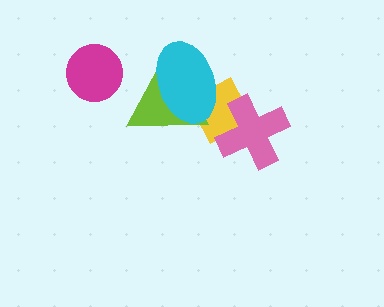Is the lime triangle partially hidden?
Yes, it is partially covered by another shape.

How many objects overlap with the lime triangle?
2 objects overlap with the lime triangle.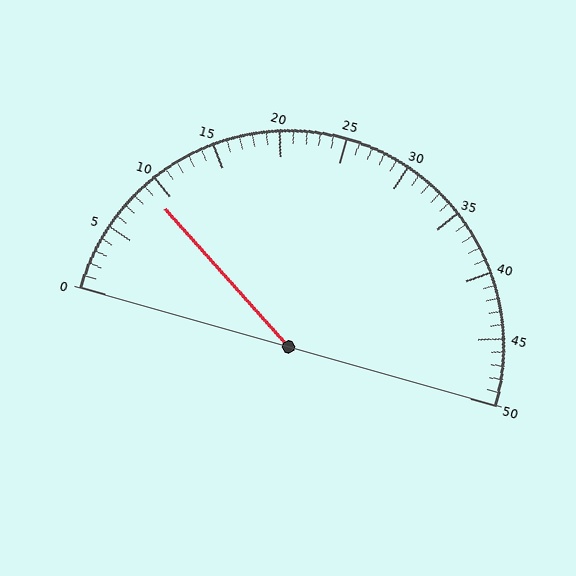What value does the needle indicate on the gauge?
The needle indicates approximately 9.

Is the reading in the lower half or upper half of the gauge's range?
The reading is in the lower half of the range (0 to 50).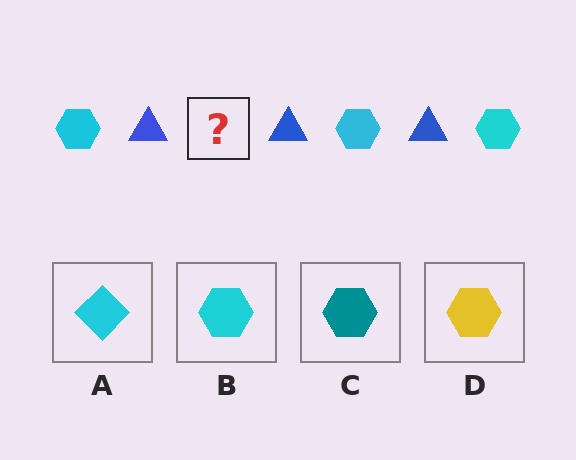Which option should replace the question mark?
Option B.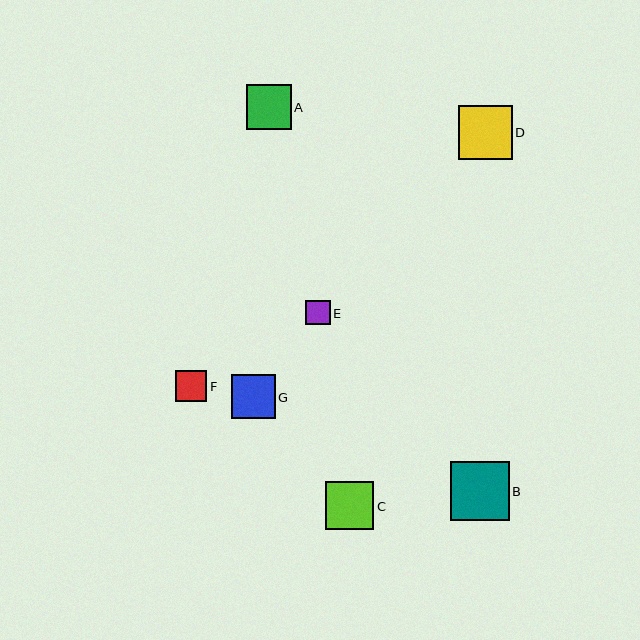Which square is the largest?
Square B is the largest with a size of approximately 59 pixels.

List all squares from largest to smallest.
From largest to smallest: B, D, C, A, G, F, E.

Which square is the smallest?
Square E is the smallest with a size of approximately 24 pixels.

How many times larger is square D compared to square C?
Square D is approximately 1.1 times the size of square C.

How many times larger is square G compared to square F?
Square G is approximately 1.4 times the size of square F.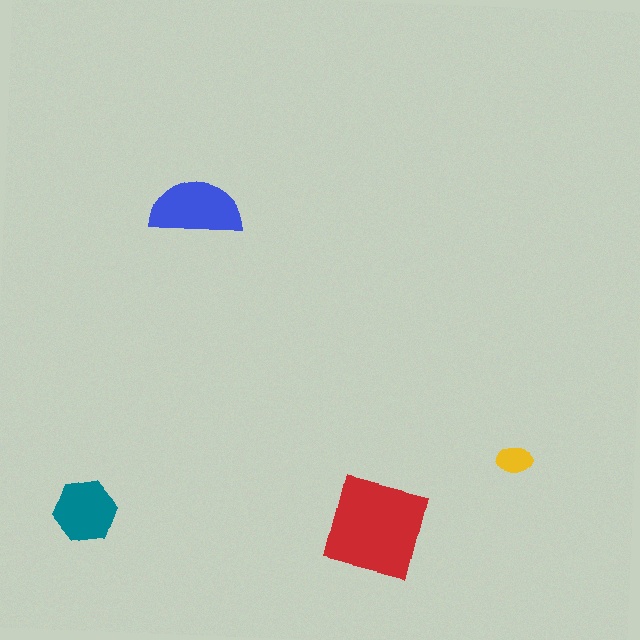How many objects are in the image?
There are 4 objects in the image.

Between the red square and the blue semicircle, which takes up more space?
The red square.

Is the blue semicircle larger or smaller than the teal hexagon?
Larger.